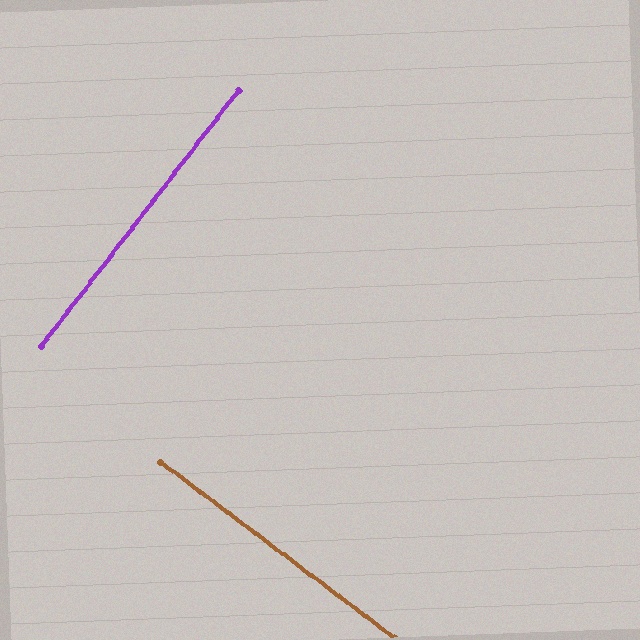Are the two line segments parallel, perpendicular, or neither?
Perpendicular — they meet at approximately 89°.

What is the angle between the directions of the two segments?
Approximately 89 degrees.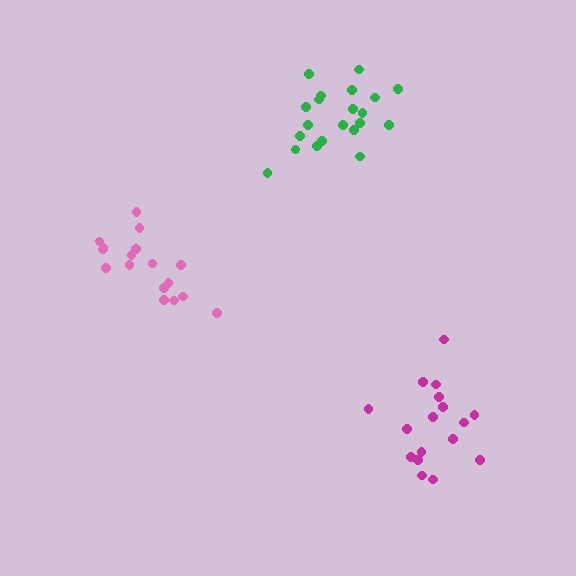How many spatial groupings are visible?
There are 3 spatial groupings.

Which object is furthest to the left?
The pink cluster is leftmost.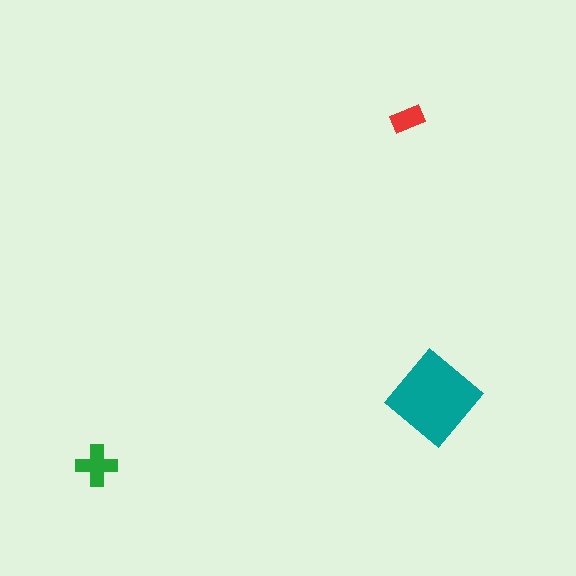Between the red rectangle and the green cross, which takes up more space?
The green cross.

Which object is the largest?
The teal diamond.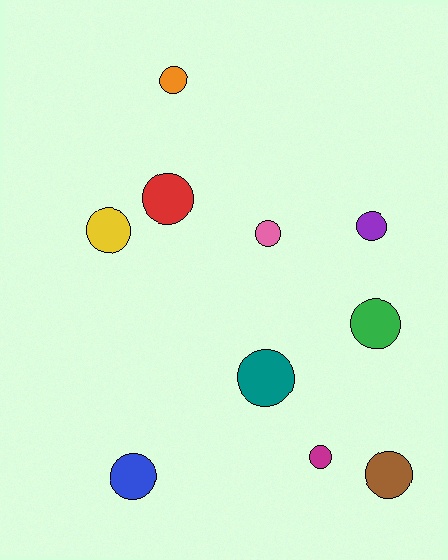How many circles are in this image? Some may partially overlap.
There are 10 circles.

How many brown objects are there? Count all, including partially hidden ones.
There is 1 brown object.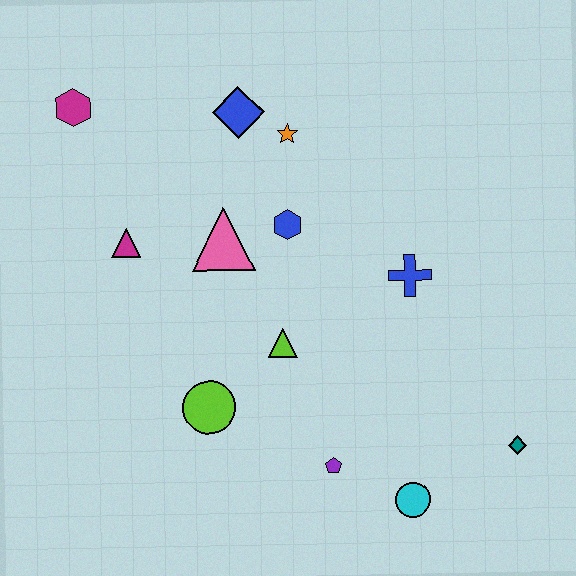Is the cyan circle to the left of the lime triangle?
No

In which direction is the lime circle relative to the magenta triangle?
The lime circle is below the magenta triangle.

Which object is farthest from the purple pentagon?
The magenta hexagon is farthest from the purple pentagon.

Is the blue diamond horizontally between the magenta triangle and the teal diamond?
Yes